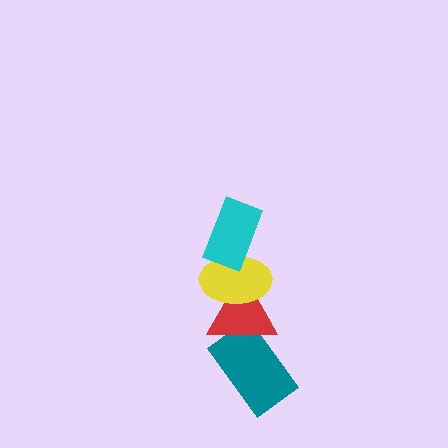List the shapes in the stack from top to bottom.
From top to bottom: the cyan rectangle, the yellow ellipse, the red triangle, the teal rectangle.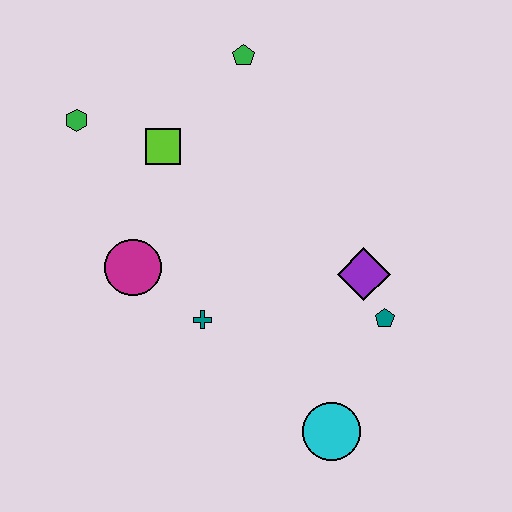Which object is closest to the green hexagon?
The lime square is closest to the green hexagon.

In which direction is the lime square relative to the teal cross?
The lime square is above the teal cross.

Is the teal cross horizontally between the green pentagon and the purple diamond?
No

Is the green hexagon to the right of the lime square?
No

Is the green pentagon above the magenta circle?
Yes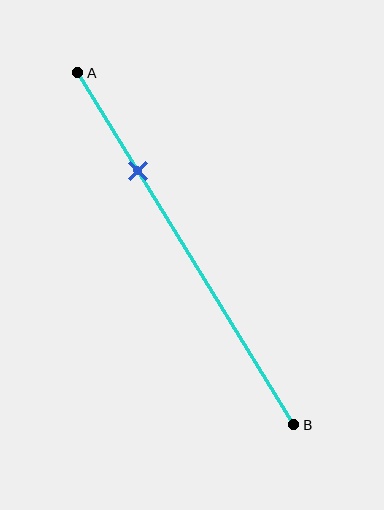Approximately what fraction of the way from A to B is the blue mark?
The blue mark is approximately 30% of the way from A to B.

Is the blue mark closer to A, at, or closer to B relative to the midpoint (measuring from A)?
The blue mark is closer to point A than the midpoint of segment AB.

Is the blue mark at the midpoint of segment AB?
No, the mark is at about 30% from A, not at the 50% midpoint.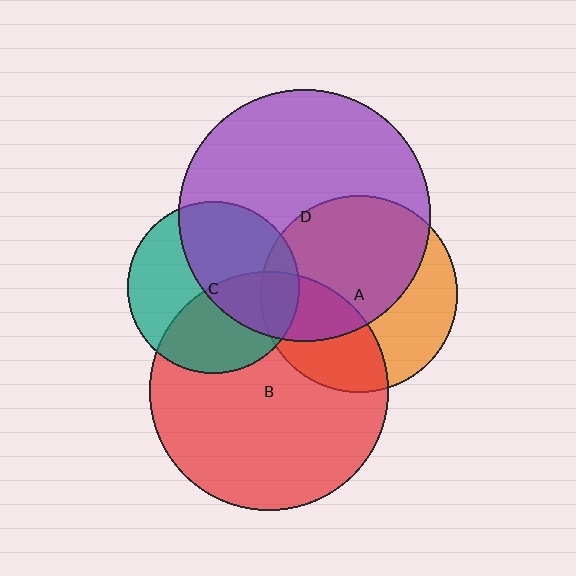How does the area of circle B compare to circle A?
Approximately 1.5 times.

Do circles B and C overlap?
Yes.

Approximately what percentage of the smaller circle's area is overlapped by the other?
Approximately 45%.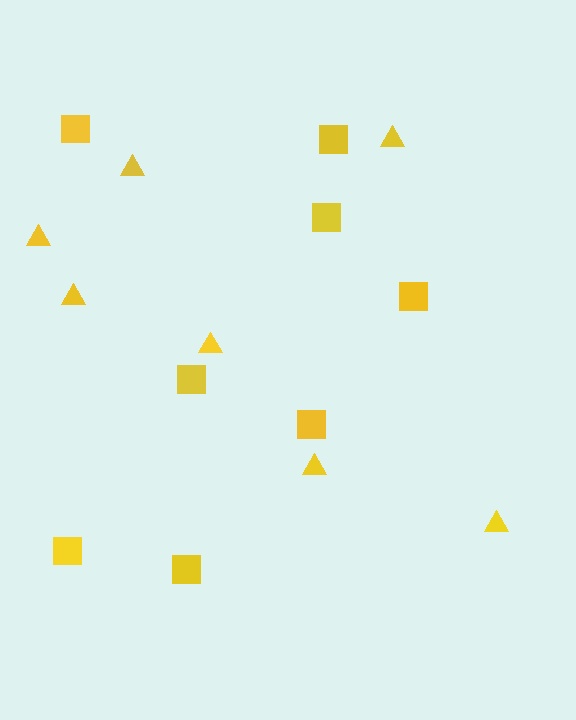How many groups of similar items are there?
There are 2 groups: one group of triangles (7) and one group of squares (8).